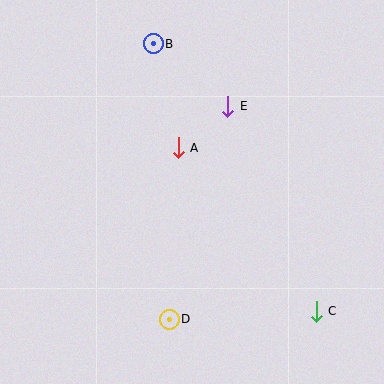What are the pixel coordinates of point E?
Point E is at (228, 106).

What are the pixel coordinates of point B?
Point B is at (153, 44).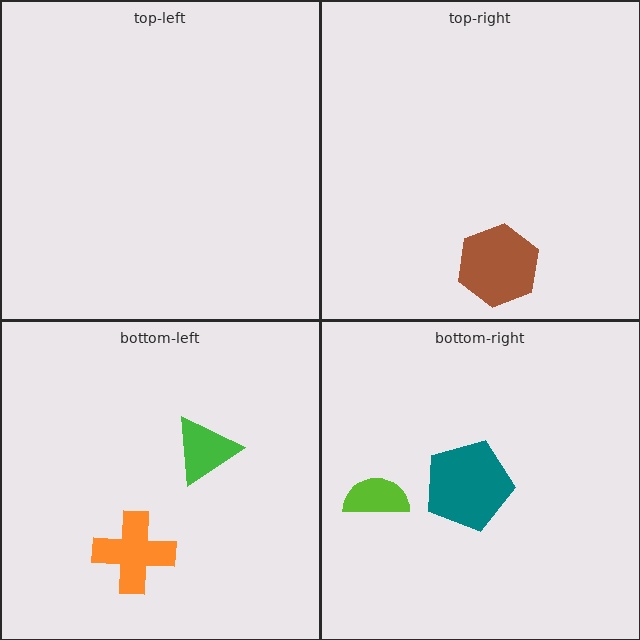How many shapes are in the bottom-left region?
2.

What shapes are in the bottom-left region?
The orange cross, the green triangle.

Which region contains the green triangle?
The bottom-left region.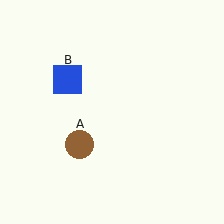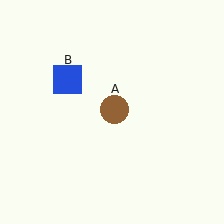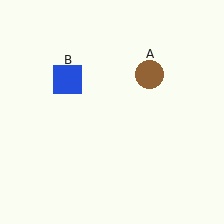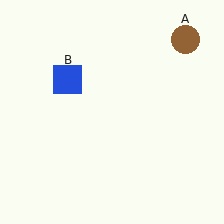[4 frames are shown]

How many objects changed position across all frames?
1 object changed position: brown circle (object A).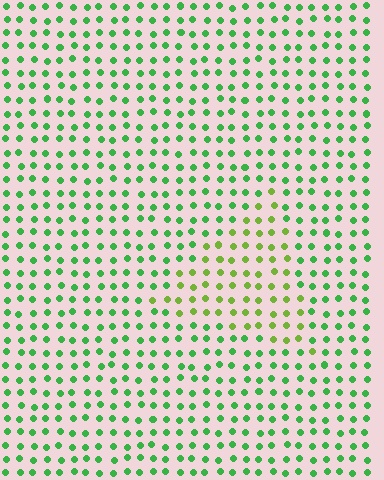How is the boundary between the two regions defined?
The boundary is defined purely by a slight shift in hue (about 36 degrees). Spacing, size, and orientation are identical on both sides.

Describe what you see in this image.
The image is filled with small green elements in a uniform arrangement. A triangle-shaped region is visible where the elements are tinted to a slightly different hue, forming a subtle color boundary.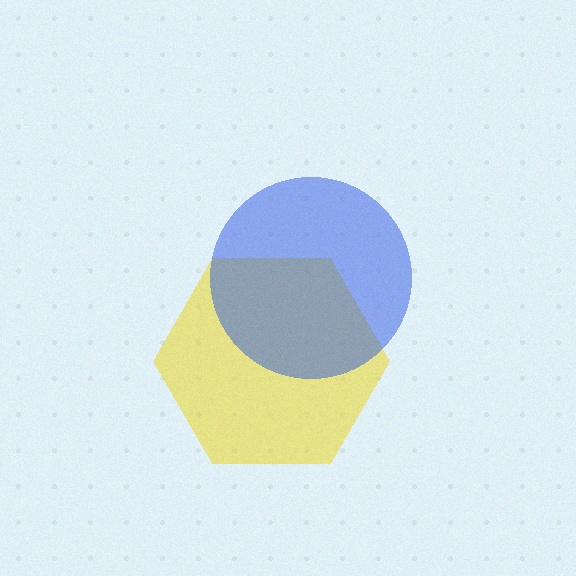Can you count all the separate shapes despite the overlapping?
Yes, there are 2 separate shapes.